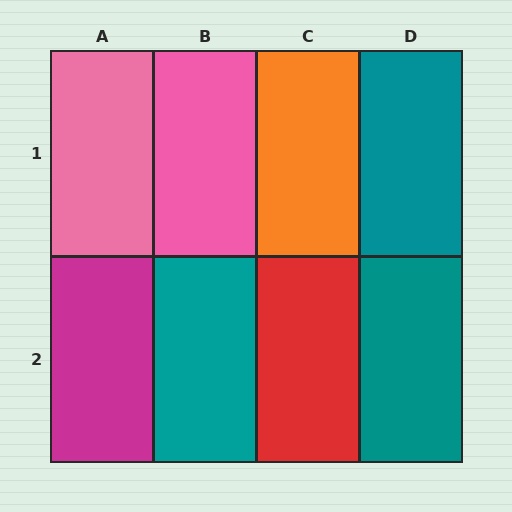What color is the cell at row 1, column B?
Pink.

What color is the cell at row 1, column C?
Orange.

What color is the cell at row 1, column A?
Pink.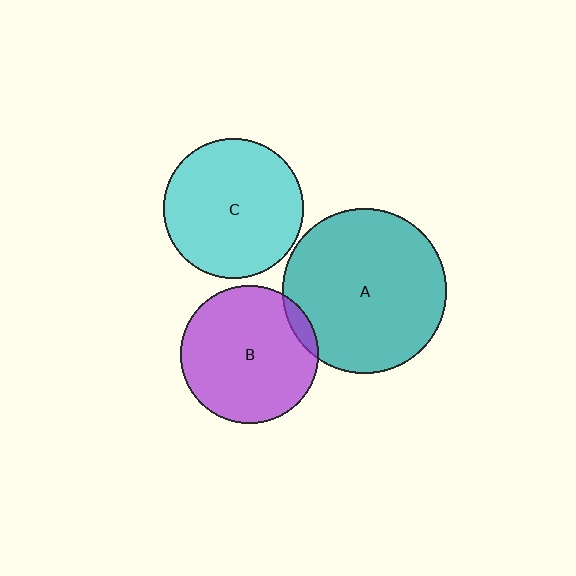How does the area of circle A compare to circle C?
Approximately 1.4 times.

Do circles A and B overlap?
Yes.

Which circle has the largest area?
Circle A (teal).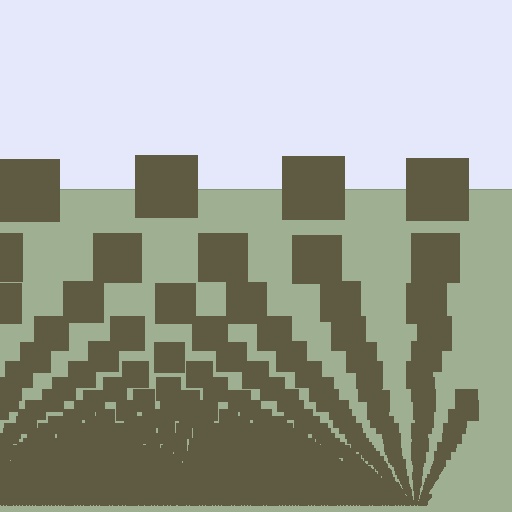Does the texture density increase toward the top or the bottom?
Density increases toward the bottom.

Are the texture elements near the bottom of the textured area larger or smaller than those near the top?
Smaller. The gradient is inverted — elements near the bottom are smaller and denser.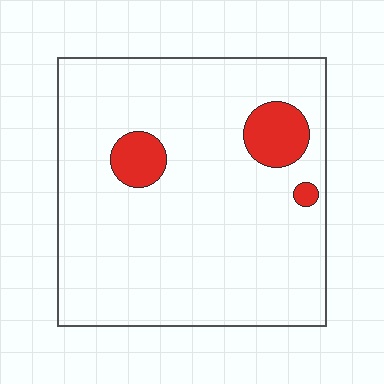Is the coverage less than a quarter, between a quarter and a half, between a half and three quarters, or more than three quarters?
Less than a quarter.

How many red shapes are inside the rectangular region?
3.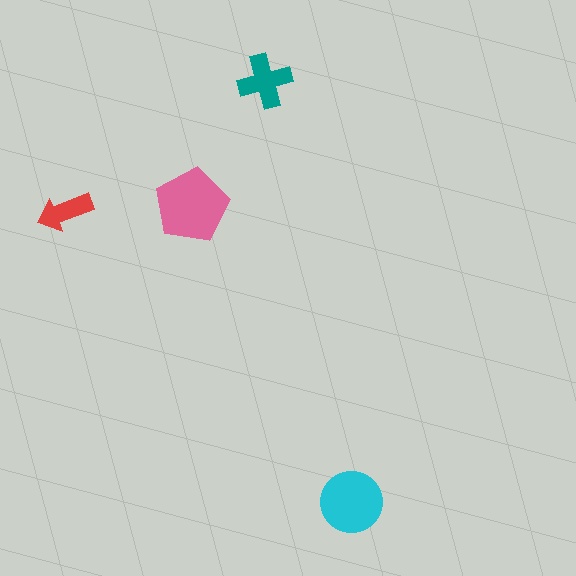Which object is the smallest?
The red arrow.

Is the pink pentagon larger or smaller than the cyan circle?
Larger.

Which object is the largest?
The pink pentagon.